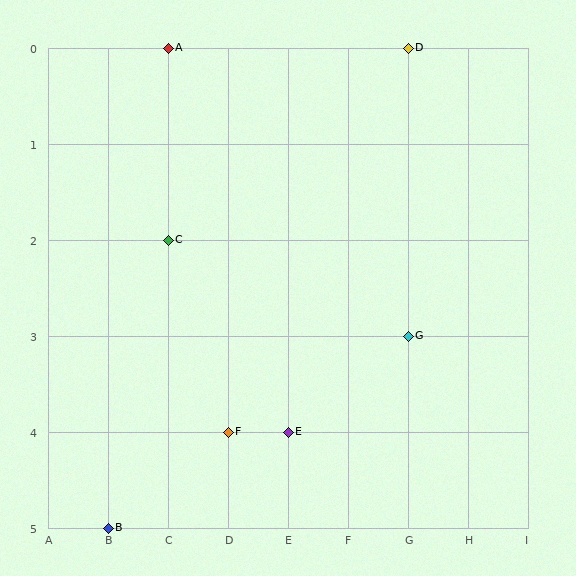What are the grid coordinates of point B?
Point B is at grid coordinates (B, 5).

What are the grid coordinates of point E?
Point E is at grid coordinates (E, 4).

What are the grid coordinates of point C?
Point C is at grid coordinates (C, 2).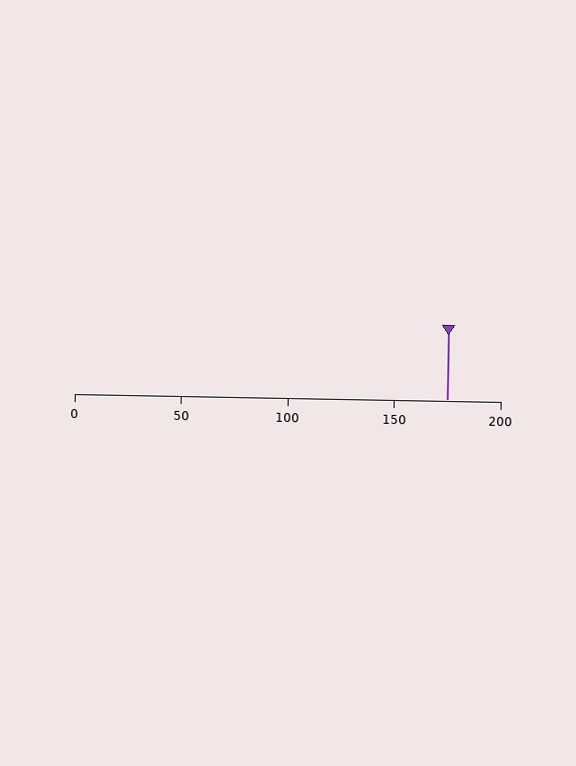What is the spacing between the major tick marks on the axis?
The major ticks are spaced 50 apart.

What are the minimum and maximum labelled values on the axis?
The axis runs from 0 to 200.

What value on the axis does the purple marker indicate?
The marker indicates approximately 175.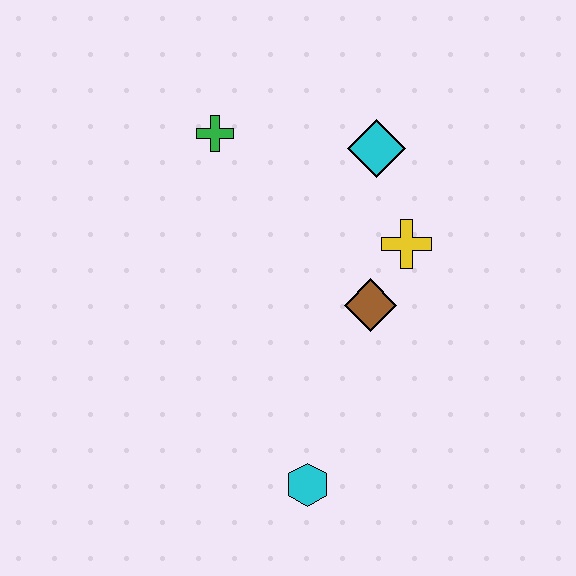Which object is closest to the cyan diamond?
The yellow cross is closest to the cyan diamond.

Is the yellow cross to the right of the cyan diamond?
Yes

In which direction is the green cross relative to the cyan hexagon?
The green cross is above the cyan hexagon.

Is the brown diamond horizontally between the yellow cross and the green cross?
Yes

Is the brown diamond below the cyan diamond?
Yes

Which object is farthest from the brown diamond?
The green cross is farthest from the brown diamond.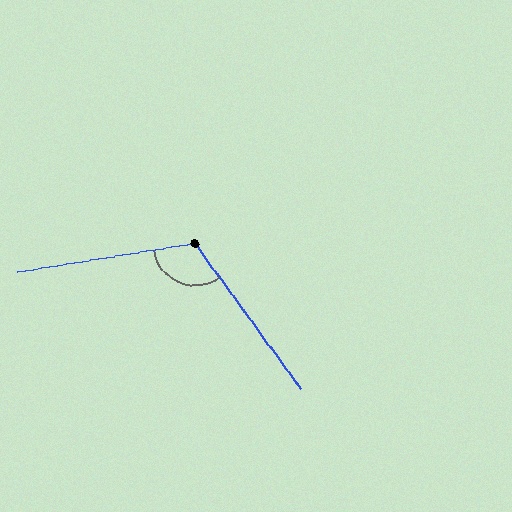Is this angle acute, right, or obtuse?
It is obtuse.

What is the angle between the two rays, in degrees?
Approximately 117 degrees.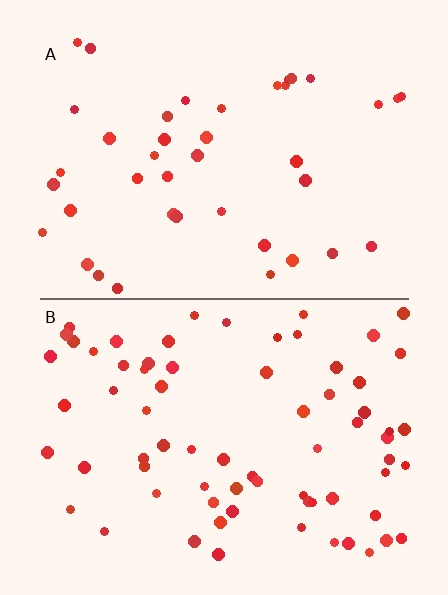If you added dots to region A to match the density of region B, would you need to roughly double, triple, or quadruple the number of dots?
Approximately double.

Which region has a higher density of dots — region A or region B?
B (the bottom).